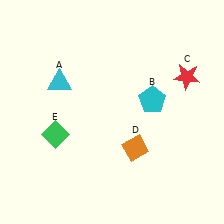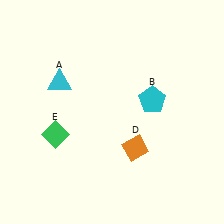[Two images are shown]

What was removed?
The red star (C) was removed in Image 2.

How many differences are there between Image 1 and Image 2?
There is 1 difference between the two images.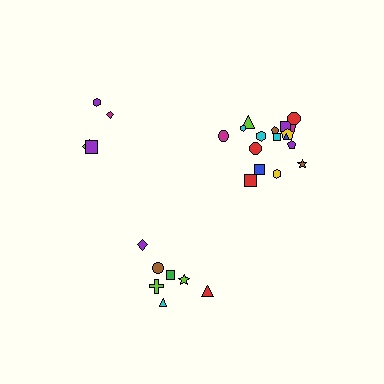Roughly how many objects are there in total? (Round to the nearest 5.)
Roughly 30 objects in total.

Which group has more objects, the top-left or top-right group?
The top-right group.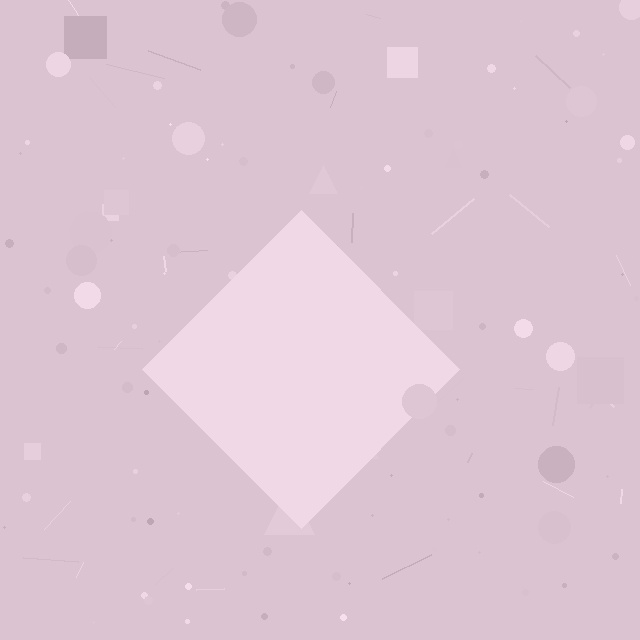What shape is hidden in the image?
A diamond is hidden in the image.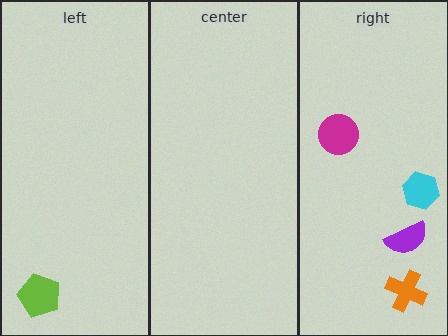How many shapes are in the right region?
4.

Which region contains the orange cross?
The right region.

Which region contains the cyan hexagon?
The right region.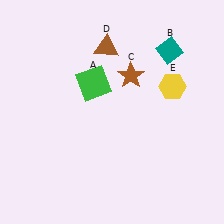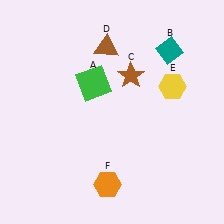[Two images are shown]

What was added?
An orange hexagon (F) was added in Image 2.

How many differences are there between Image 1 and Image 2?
There is 1 difference between the two images.